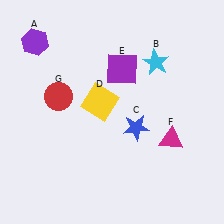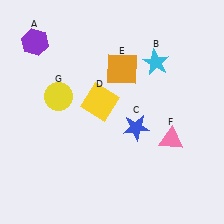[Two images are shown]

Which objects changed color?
E changed from purple to orange. F changed from magenta to pink. G changed from red to yellow.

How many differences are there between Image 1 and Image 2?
There are 3 differences between the two images.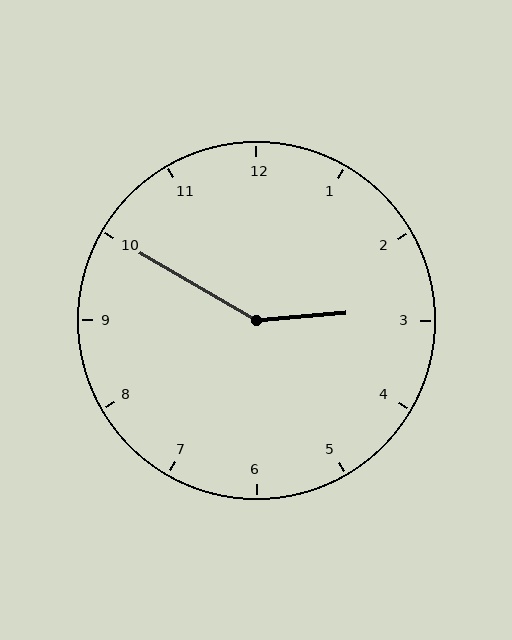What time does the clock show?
2:50.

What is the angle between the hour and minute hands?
Approximately 145 degrees.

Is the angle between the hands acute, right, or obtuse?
It is obtuse.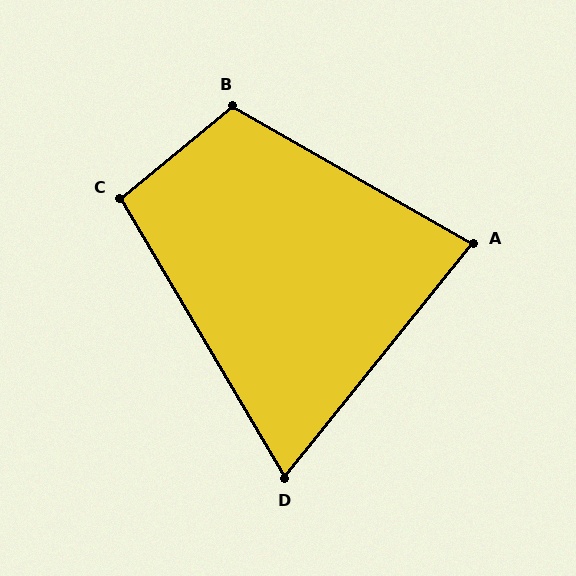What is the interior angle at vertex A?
Approximately 81 degrees (acute).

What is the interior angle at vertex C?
Approximately 99 degrees (obtuse).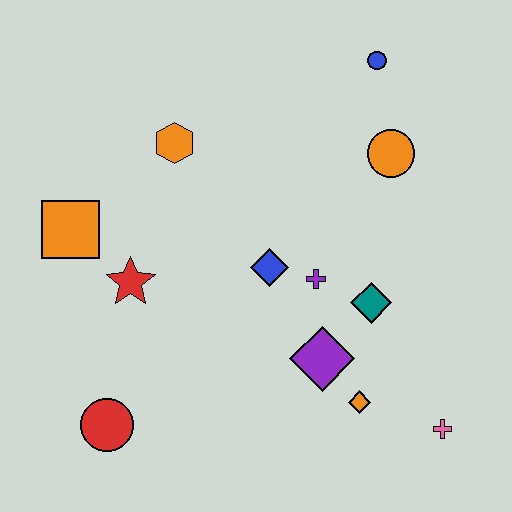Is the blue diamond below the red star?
No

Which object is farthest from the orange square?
The pink cross is farthest from the orange square.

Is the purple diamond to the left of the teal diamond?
Yes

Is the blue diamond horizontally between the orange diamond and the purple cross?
No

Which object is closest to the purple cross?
The blue diamond is closest to the purple cross.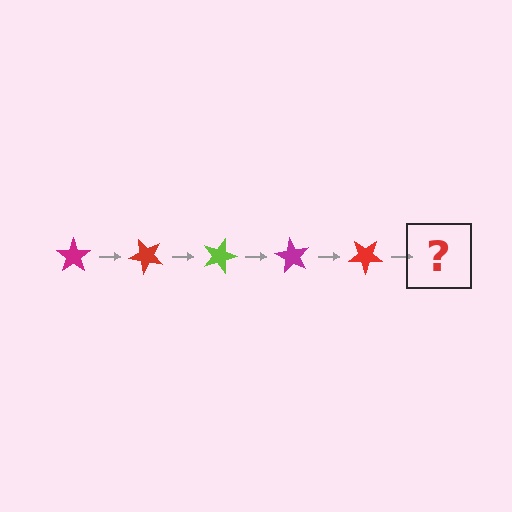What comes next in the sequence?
The next element should be a lime star, rotated 225 degrees from the start.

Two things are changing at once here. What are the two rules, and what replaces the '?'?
The two rules are that it rotates 45 degrees each step and the color cycles through magenta, red, and lime. The '?' should be a lime star, rotated 225 degrees from the start.